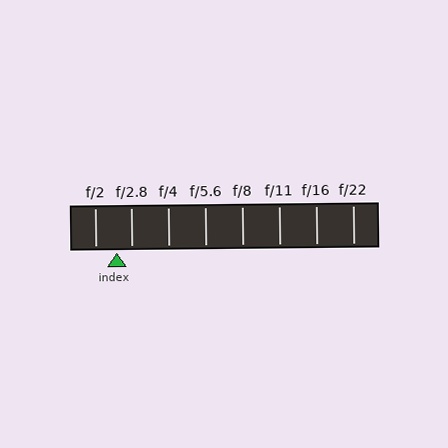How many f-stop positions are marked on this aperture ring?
There are 8 f-stop positions marked.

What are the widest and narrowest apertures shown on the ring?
The widest aperture shown is f/2 and the narrowest is f/22.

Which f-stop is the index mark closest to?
The index mark is closest to f/2.8.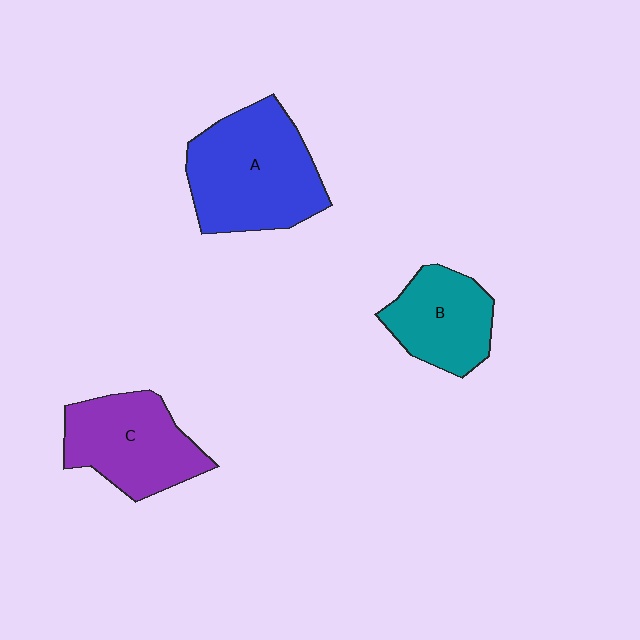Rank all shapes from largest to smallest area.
From largest to smallest: A (blue), C (purple), B (teal).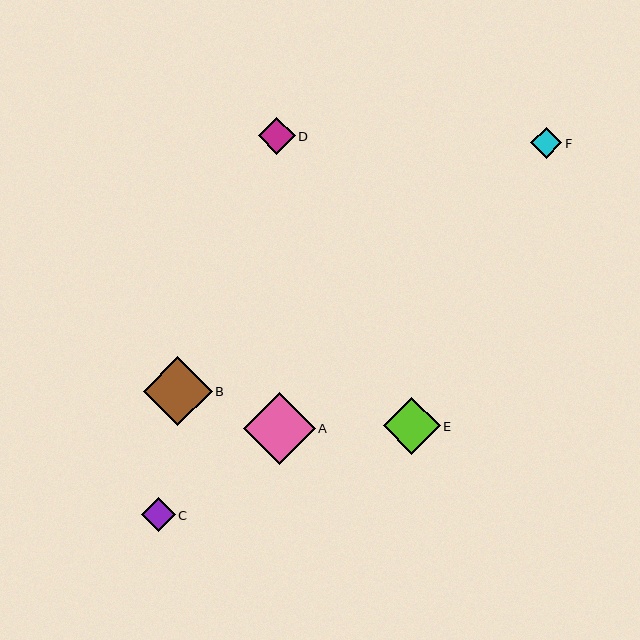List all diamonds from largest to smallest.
From largest to smallest: A, B, E, D, C, F.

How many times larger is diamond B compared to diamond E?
Diamond B is approximately 1.2 times the size of diamond E.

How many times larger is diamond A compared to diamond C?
Diamond A is approximately 2.1 times the size of diamond C.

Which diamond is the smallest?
Diamond F is the smallest with a size of approximately 31 pixels.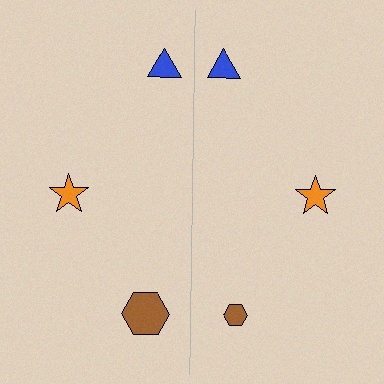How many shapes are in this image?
There are 6 shapes in this image.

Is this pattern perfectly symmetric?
No, the pattern is not perfectly symmetric. The brown hexagon on the right side has a different size than its mirror counterpart.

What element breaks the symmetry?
The brown hexagon on the right side has a different size than its mirror counterpart.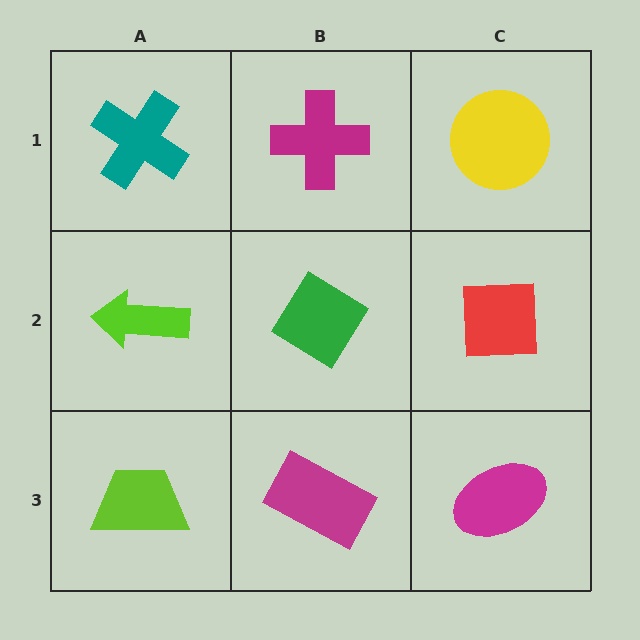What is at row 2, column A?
A lime arrow.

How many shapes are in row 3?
3 shapes.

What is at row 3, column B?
A magenta rectangle.